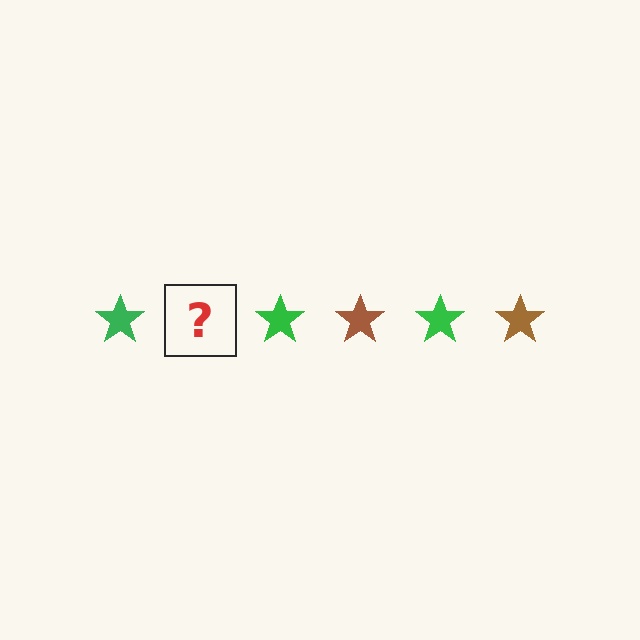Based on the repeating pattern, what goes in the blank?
The blank should be a brown star.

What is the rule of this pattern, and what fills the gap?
The rule is that the pattern cycles through green, brown stars. The gap should be filled with a brown star.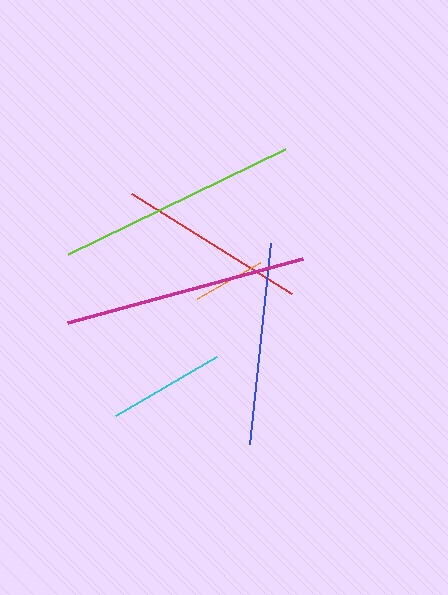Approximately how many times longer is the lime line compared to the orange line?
The lime line is approximately 3.3 times the length of the orange line.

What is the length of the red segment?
The red segment is approximately 190 pixels long.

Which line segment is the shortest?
The orange line is the shortest at approximately 73 pixels.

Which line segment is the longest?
The magenta line is the longest at approximately 244 pixels.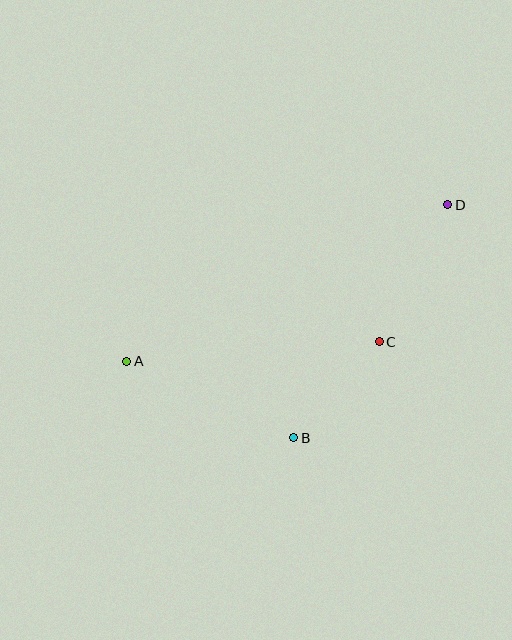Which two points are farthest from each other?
Points A and D are farthest from each other.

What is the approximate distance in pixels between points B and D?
The distance between B and D is approximately 279 pixels.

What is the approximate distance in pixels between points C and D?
The distance between C and D is approximately 153 pixels.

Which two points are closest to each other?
Points B and C are closest to each other.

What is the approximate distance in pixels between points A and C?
The distance between A and C is approximately 254 pixels.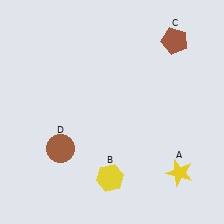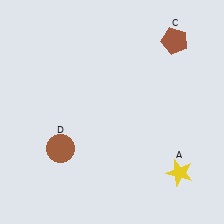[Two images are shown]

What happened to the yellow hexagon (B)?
The yellow hexagon (B) was removed in Image 2. It was in the bottom-left area of Image 1.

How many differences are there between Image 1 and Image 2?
There is 1 difference between the two images.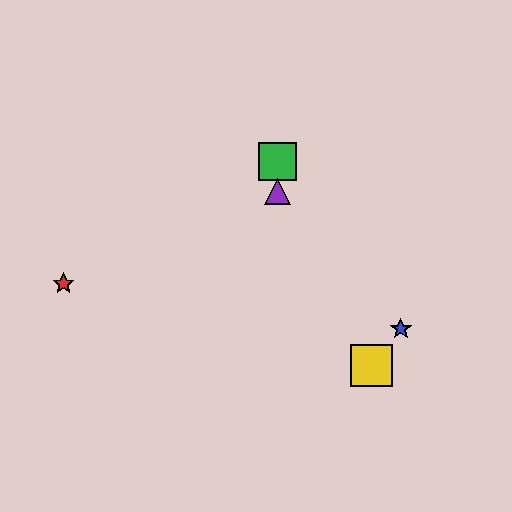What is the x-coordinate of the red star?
The red star is at x≈64.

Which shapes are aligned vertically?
The green square, the purple triangle are aligned vertically.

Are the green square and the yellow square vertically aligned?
No, the green square is at x≈277 and the yellow square is at x≈371.